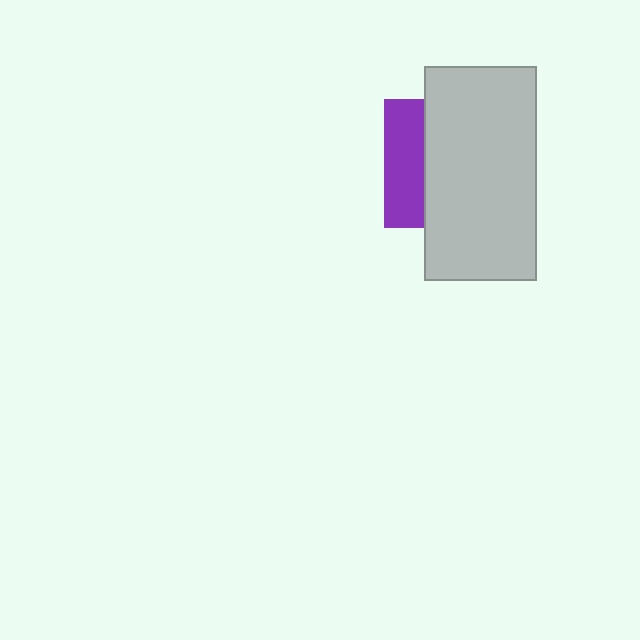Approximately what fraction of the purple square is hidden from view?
Roughly 69% of the purple square is hidden behind the light gray rectangle.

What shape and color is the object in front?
The object in front is a light gray rectangle.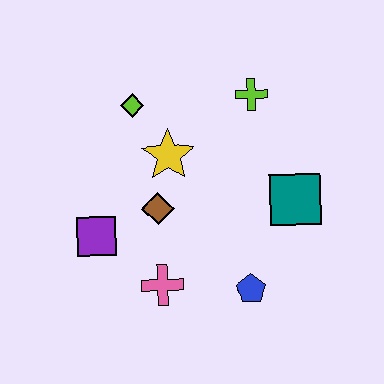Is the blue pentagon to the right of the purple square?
Yes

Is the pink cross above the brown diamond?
No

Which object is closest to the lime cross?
The yellow star is closest to the lime cross.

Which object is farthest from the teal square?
The purple square is farthest from the teal square.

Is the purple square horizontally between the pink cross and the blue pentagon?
No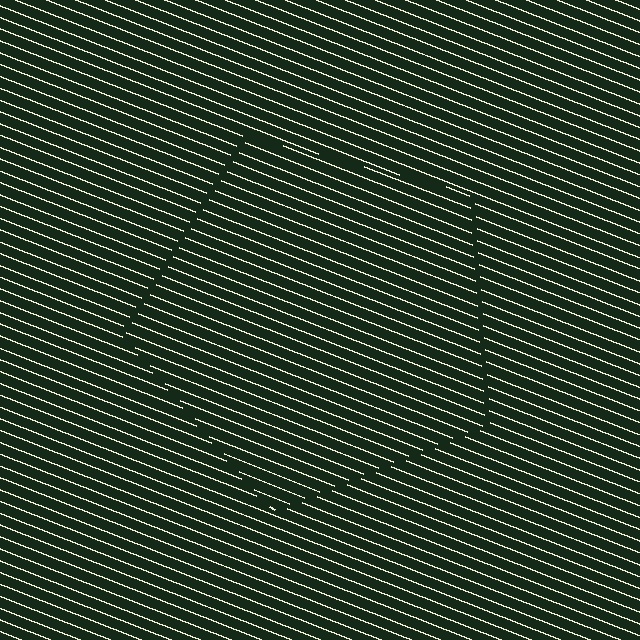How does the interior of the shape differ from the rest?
The interior of the shape contains the same grating, shifted by half a period — the contour is defined by the phase discontinuity where line-ends from the inner and outer gratings abut.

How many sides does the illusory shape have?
5 sides — the line-ends trace a pentagon.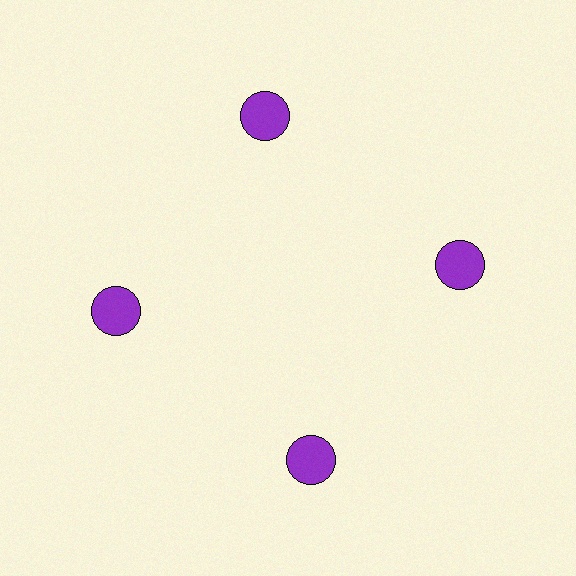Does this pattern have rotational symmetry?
Yes, this pattern has 4-fold rotational symmetry. It looks the same after rotating 90 degrees around the center.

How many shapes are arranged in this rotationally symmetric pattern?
There are 4 shapes, arranged in 4 groups of 1.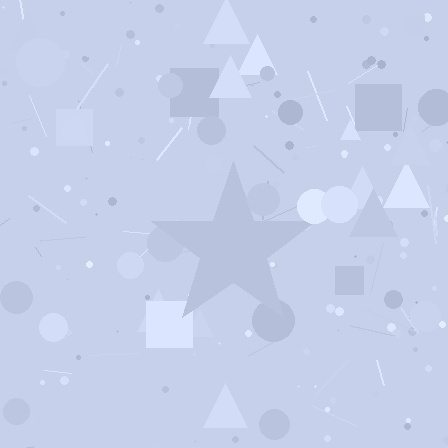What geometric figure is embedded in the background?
A star is embedded in the background.